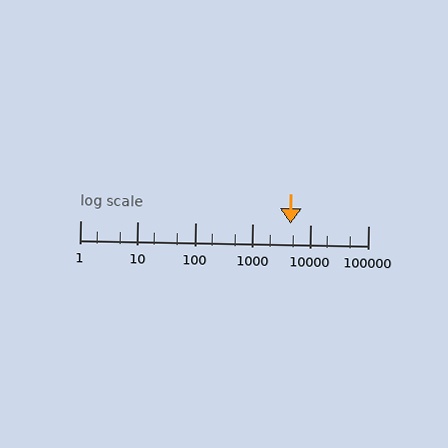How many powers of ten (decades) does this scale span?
The scale spans 5 decades, from 1 to 100000.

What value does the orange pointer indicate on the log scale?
The pointer indicates approximately 4500.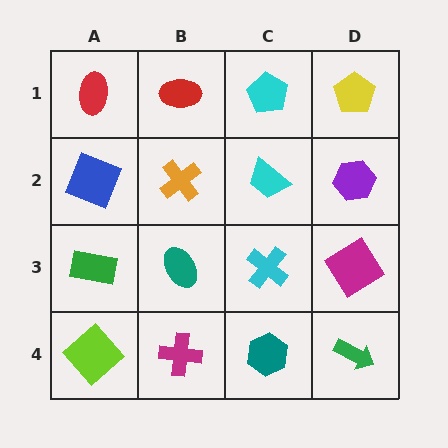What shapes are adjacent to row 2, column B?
A red ellipse (row 1, column B), a teal ellipse (row 3, column B), a blue square (row 2, column A), a cyan trapezoid (row 2, column C).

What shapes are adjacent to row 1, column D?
A purple hexagon (row 2, column D), a cyan pentagon (row 1, column C).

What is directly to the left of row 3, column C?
A teal ellipse.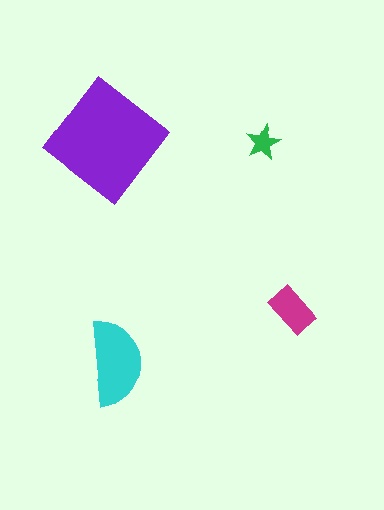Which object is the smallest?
The green star.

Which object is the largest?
The purple diamond.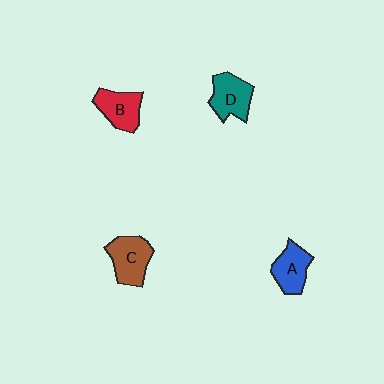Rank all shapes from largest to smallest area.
From largest to smallest: C (brown), D (teal), B (red), A (blue).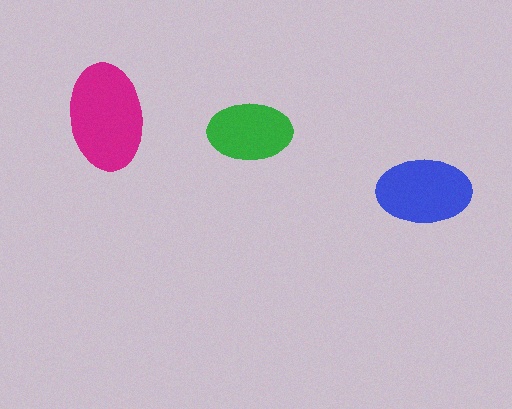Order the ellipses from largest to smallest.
the magenta one, the blue one, the green one.